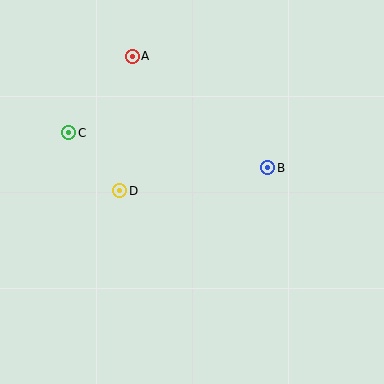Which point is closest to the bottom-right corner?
Point B is closest to the bottom-right corner.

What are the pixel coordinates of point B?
Point B is at (268, 168).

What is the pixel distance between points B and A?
The distance between B and A is 176 pixels.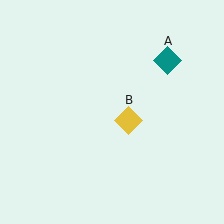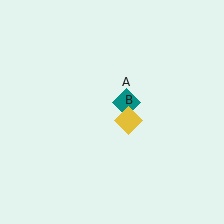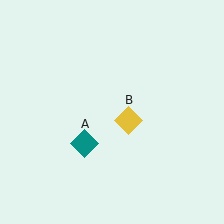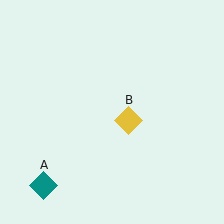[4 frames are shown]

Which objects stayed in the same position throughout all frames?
Yellow diamond (object B) remained stationary.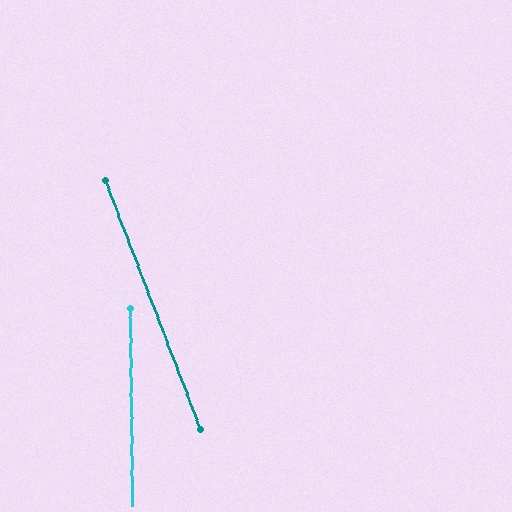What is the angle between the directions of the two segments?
Approximately 21 degrees.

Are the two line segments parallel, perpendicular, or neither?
Neither parallel nor perpendicular — they differ by about 21°.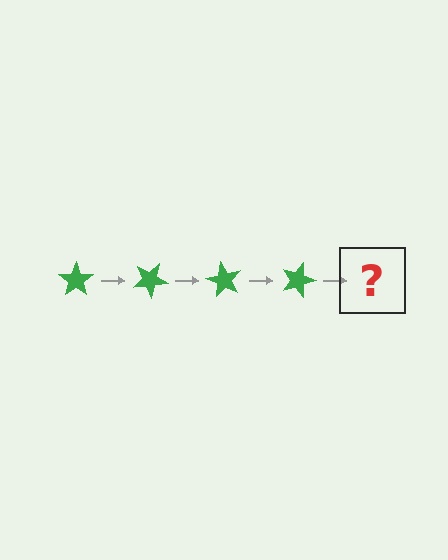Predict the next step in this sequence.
The next step is a green star rotated 120 degrees.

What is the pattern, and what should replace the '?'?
The pattern is that the star rotates 30 degrees each step. The '?' should be a green star rotated 120 degrees.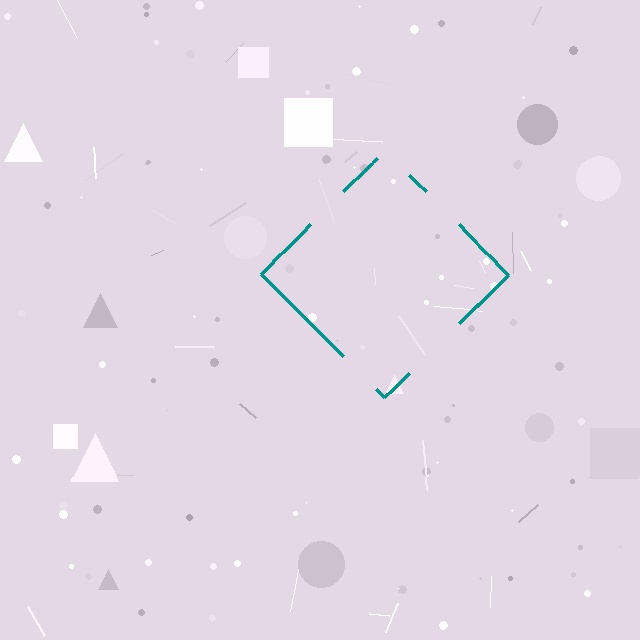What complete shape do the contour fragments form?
The contour fragments form a diamond.